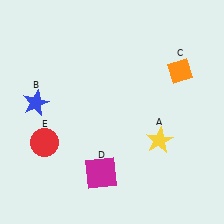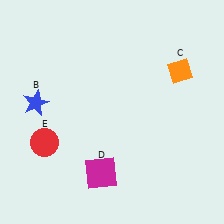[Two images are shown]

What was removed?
The yellow star (A) was removed in Image 2.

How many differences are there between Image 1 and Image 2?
There is 1 difference between the two images.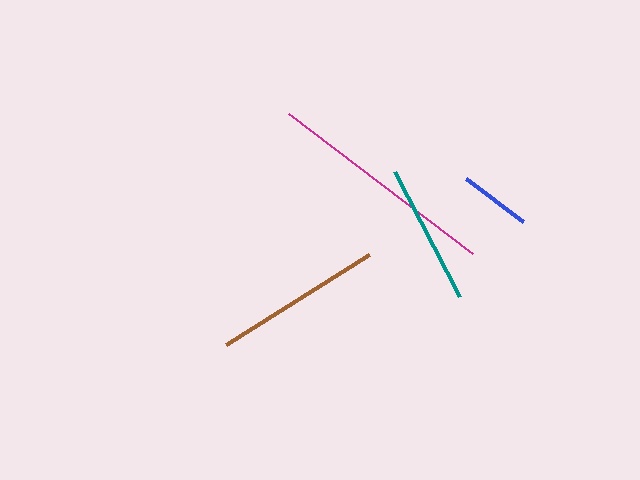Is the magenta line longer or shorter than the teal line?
The magenta line is longer than the teal line.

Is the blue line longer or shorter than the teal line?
The teal line is longer than the blue line.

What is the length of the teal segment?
The teal segment is approximately 142 pixels long.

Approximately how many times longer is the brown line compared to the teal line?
The brown line is approximately 1.2 times the length of the teal line.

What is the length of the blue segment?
The blue segment is approximately 71 pixels long.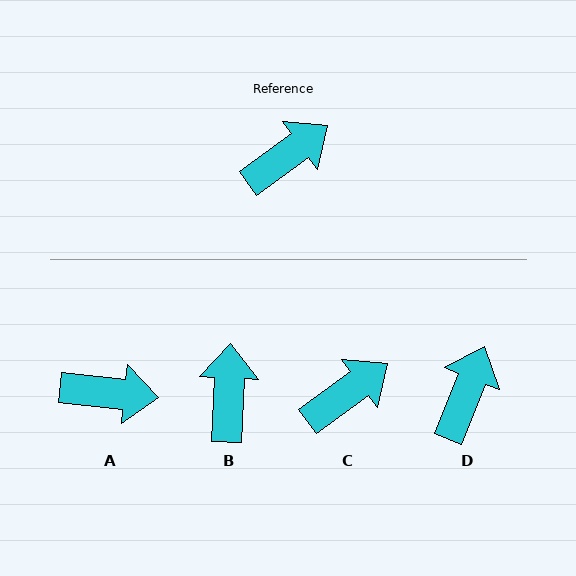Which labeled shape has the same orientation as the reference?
C.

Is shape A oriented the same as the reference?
No, it is off by about 42 degrees.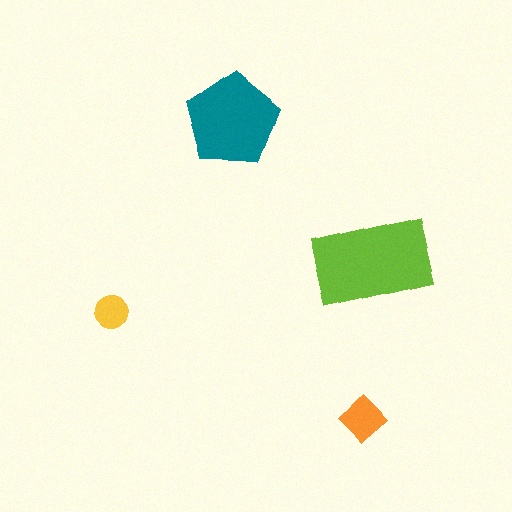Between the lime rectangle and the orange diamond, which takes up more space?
The lime rectangle.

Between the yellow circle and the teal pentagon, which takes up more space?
The teal pentagon.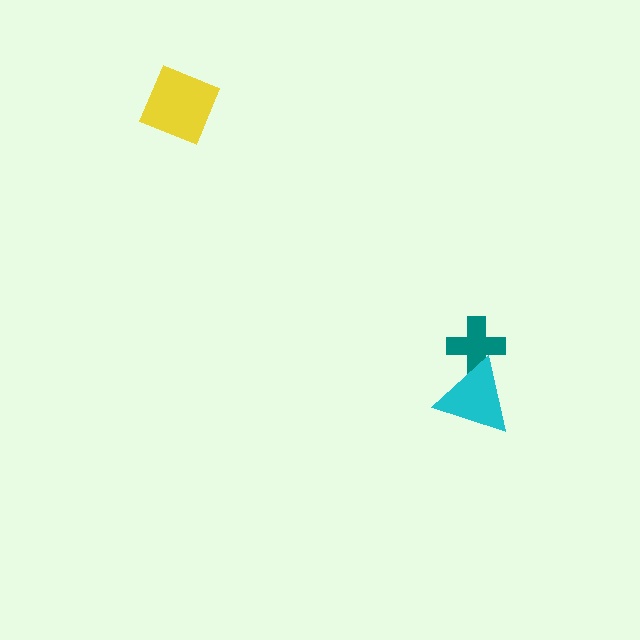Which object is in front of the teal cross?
The cyan triangle is in front of the teal cross.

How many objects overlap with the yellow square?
0 objects overlap with the yellow square.